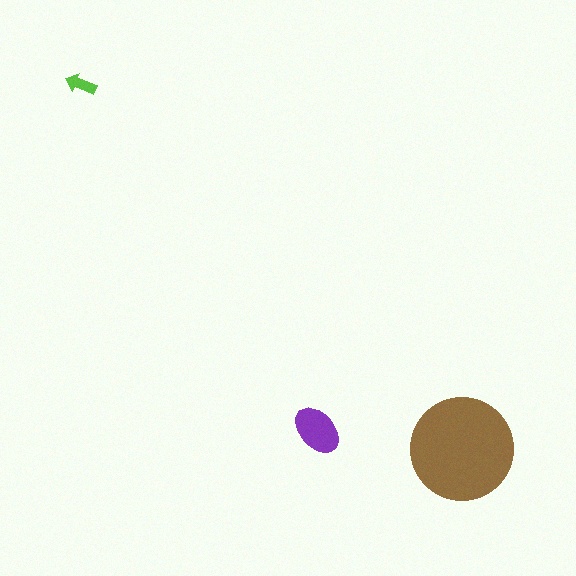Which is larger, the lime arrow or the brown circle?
The brown circle.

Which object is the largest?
The brown circle.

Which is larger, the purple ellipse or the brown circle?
The brown circle.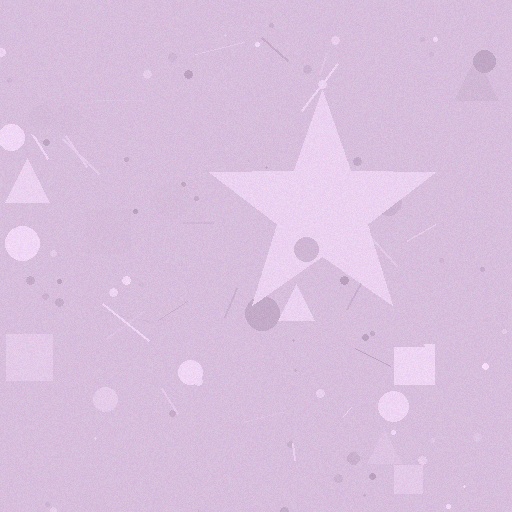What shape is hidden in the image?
A star is hidden in the image.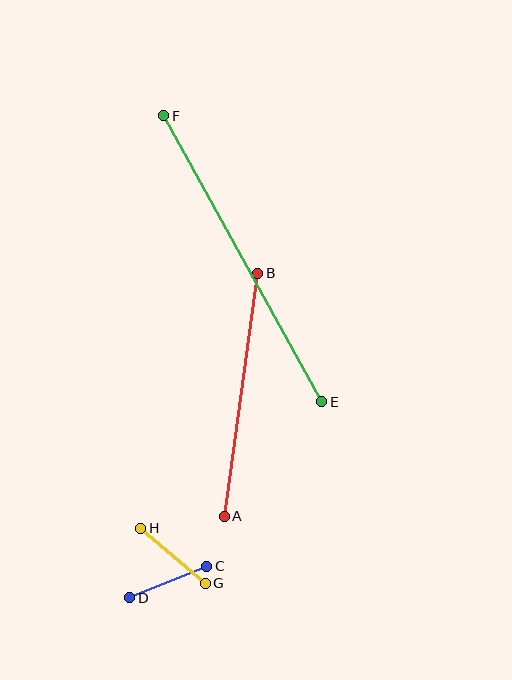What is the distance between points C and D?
The distance is approximately 83 pixels.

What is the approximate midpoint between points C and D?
The midpoint is at approximately (168, 582) pixels.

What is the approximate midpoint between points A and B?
The midpoint is at approximately (241, 395) pixels.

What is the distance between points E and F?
The distance is approximately 327 pixels.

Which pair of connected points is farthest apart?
Points E and F are farthest apart.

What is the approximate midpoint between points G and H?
The midpoint is at approximately (173, 556) pixels.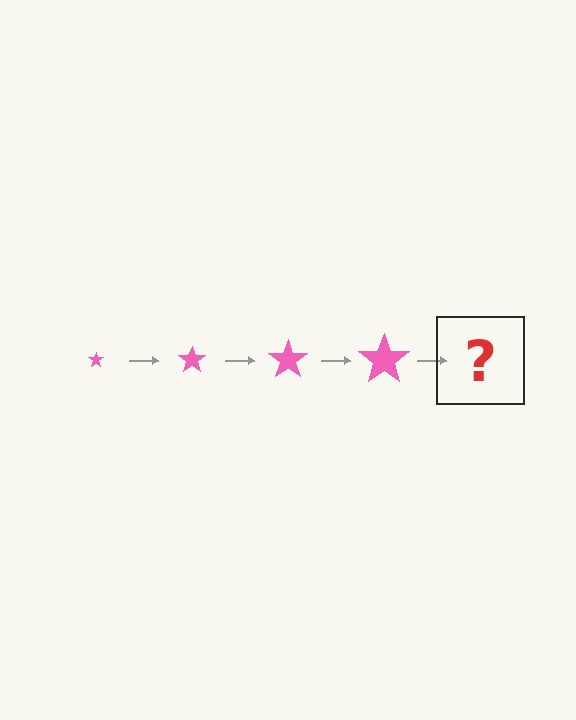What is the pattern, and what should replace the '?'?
The pattern is that the star gets progressively larger each step. The '?' should be a pink star, larger than the previous one.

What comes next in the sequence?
The next element should be a pink star, larger than the previous one.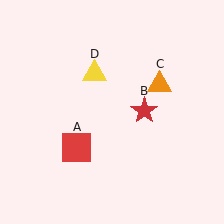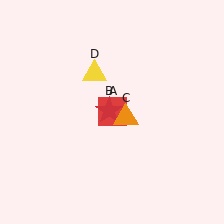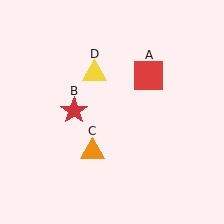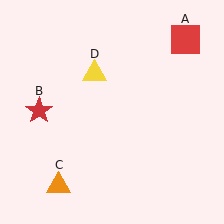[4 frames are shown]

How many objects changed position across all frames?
3 objects changed position: red square (object A), red star (object B), orange triangle (object C).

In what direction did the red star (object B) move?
The red star (object B) moved left.